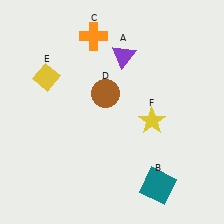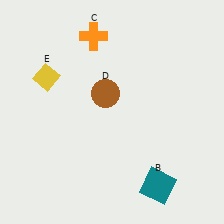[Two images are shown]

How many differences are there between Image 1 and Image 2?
There are 2 differences between the two images.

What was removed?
The purple triangle (A), the yellow star (F) were removed in Image 2.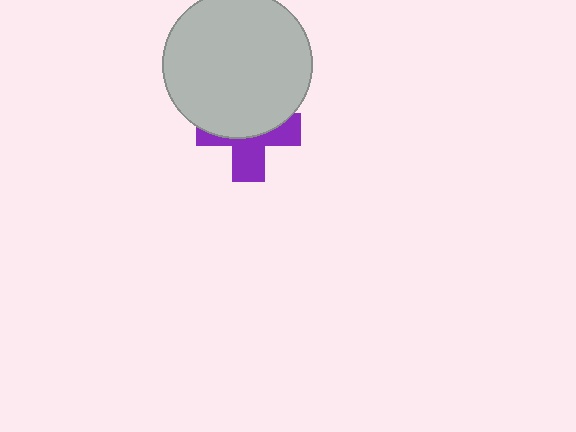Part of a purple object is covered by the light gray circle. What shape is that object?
It is a cross.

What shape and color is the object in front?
The object in front is a light gray circle.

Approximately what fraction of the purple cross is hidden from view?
Roughly 54% of the purple cross is hidden behind the light gray circle.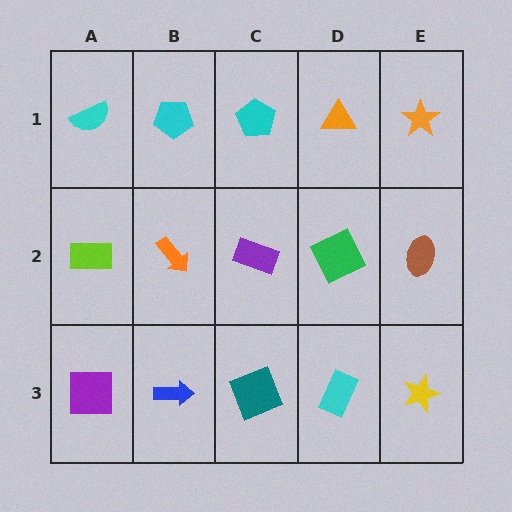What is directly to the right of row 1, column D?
An orange star.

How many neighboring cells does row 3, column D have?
3.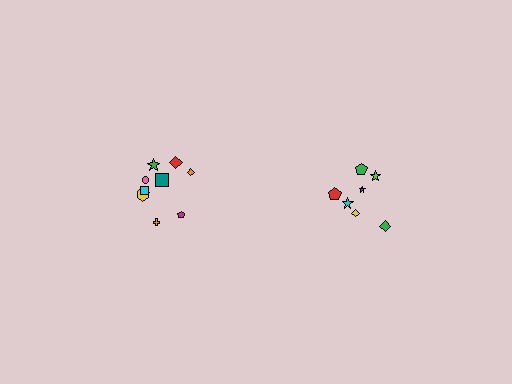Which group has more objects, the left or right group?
The left group.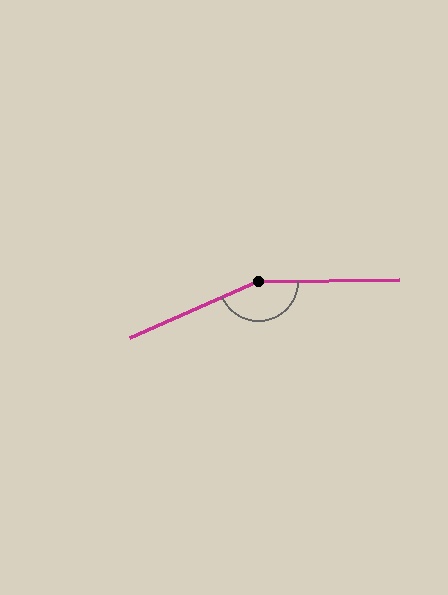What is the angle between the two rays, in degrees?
Approximately 157 degrees.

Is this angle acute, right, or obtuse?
It is obtuse.